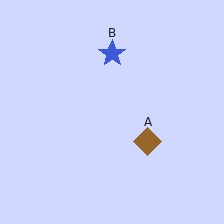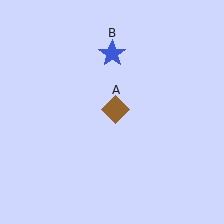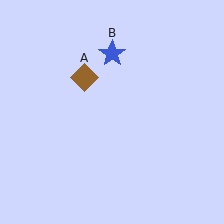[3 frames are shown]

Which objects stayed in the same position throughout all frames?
Blue star (object B) remained stationary.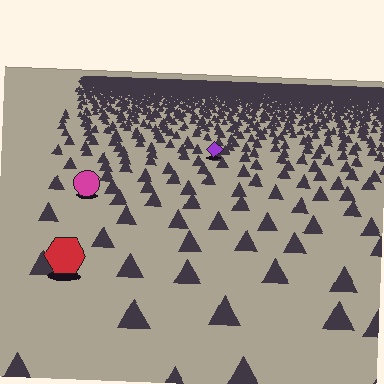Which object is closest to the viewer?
The red hexagon is closest. The texture marks near it are larger and more spread out.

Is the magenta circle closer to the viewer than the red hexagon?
No. The red hexagon is closer — you can tell from the texture gradient: the ground texture is coarser near it.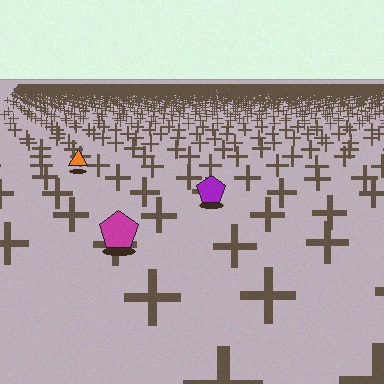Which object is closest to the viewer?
The magenta pentagon is closest. The texture marks near it are larger and more spread out.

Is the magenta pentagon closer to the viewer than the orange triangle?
Yes. The magenta pentagon is closer — you can tell from the texture gradient: the ground texture is coarser near it.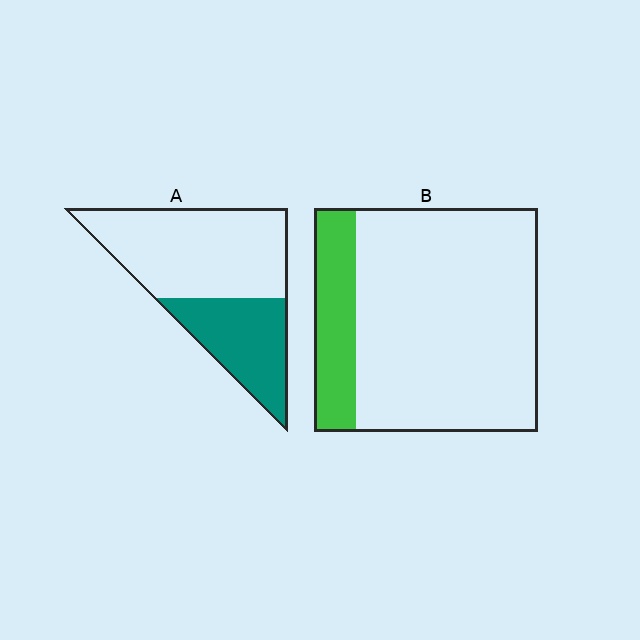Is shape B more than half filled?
No.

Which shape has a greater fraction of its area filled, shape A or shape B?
Shape A.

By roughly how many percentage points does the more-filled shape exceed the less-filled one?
By roughly 15 percentage points (A over B).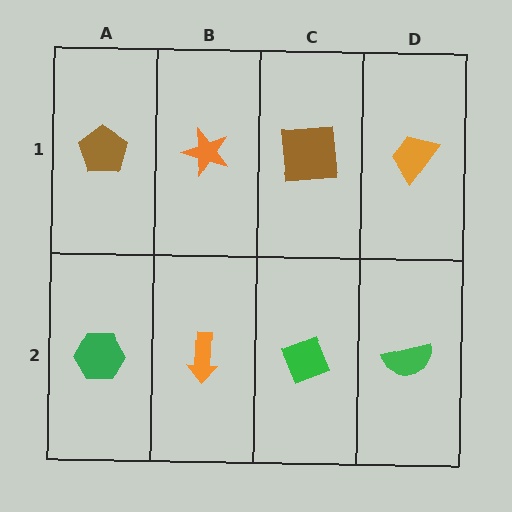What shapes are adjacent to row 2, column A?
A brown pentagon (row 1, column A), an orange arrow (row 2, column B).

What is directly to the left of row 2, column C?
An orange arrow.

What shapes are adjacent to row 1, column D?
A green semicircle (row 2, column D), a brown square (row 1, column C).